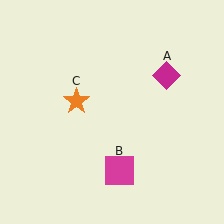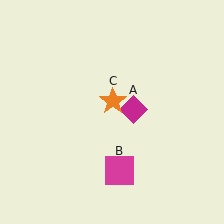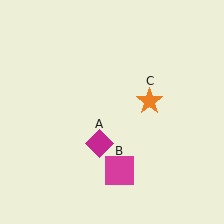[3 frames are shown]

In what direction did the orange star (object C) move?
The orange star (object C) moved right.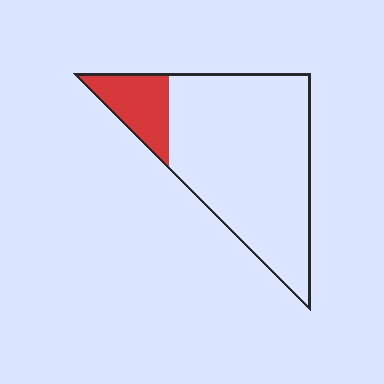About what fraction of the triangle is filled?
About one sixth (1/6).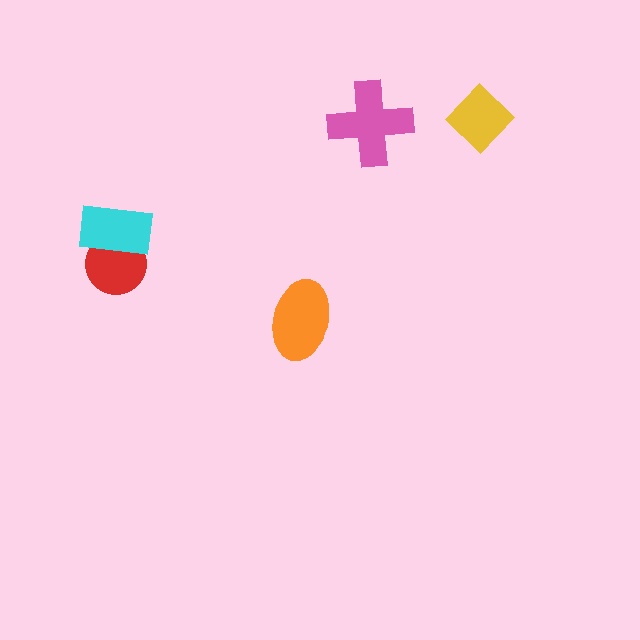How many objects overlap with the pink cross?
0 objects overlap with the pink cross.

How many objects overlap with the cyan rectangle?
1 object overlaps with the cyan rectangle.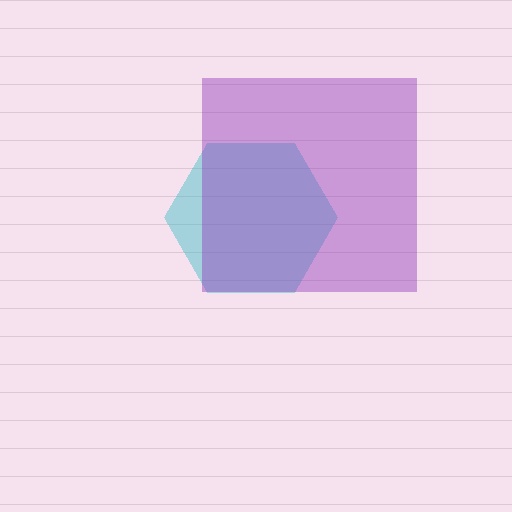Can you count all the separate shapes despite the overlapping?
Yes, there are 2 separate shapes.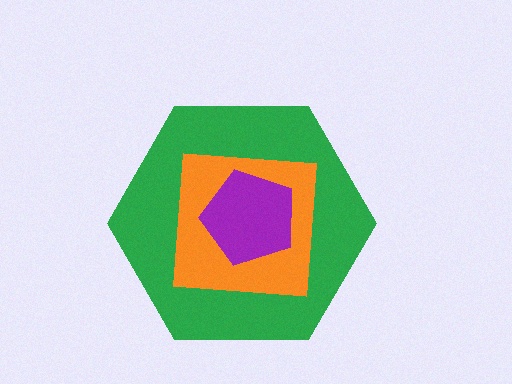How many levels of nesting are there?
3.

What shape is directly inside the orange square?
The purple pentagon.